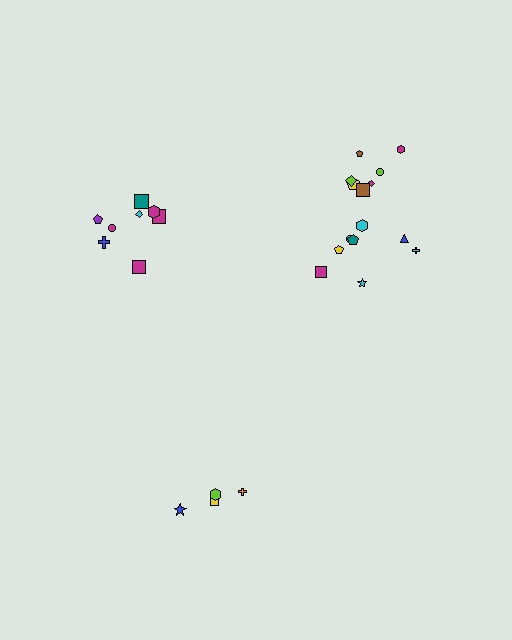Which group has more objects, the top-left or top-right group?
The top-right group.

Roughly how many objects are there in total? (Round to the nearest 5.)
Roughly 25 objects in total.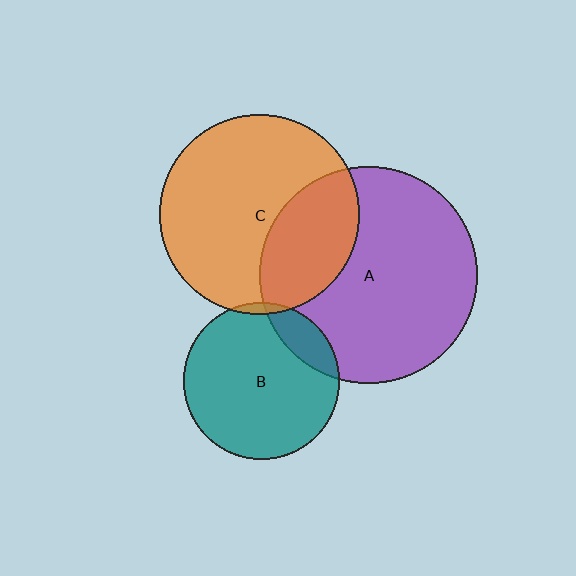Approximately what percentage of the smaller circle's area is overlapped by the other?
Approximately 15%.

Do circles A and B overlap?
Yes.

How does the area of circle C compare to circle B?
Approximately 1.6 times.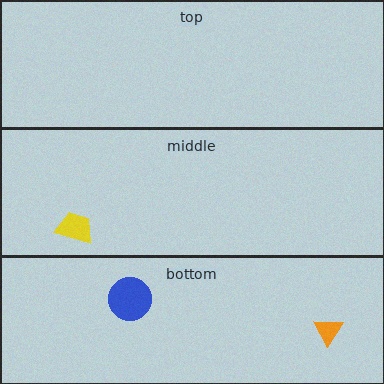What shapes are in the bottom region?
The orange triangle, the blue circle.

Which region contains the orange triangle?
The bottom region.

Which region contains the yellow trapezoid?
The middle region.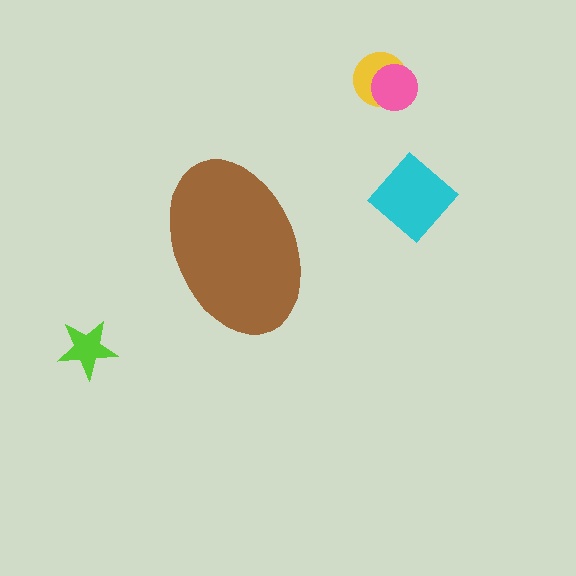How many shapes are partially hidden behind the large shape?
0 shapes are partially hidden.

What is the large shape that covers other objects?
A brown ellipse.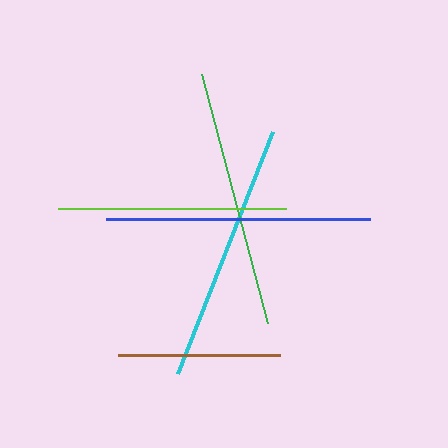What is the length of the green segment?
The green segment is approximately 257 pixels long.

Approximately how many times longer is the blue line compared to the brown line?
The blue line is approximately 1.6 times the length of the brown line.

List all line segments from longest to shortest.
From longest to shortest: blue, cyan, green, lime, brown.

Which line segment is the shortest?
The brown line is the shortest at approximately 163 pixels.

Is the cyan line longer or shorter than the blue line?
The blue line is longer than the cyan line.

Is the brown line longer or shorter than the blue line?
The blue line is longer than the brown line.